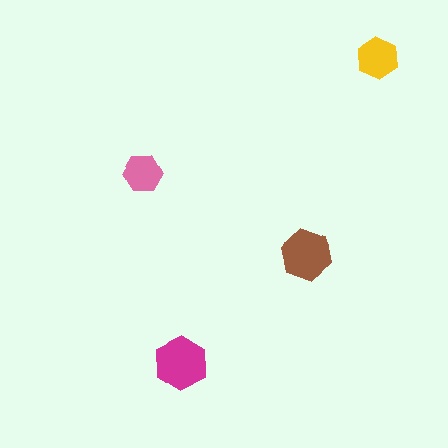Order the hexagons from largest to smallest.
the magenta one, the brown one, the yellow one, the pink one.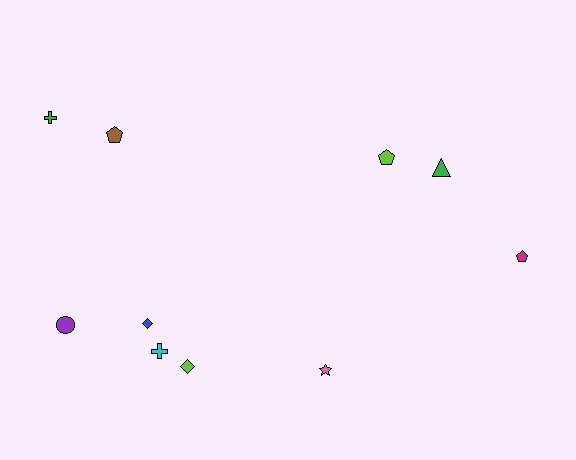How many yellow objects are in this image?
There are no yellow objects.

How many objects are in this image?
There are 10 objects.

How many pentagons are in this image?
There are 3 pentagons.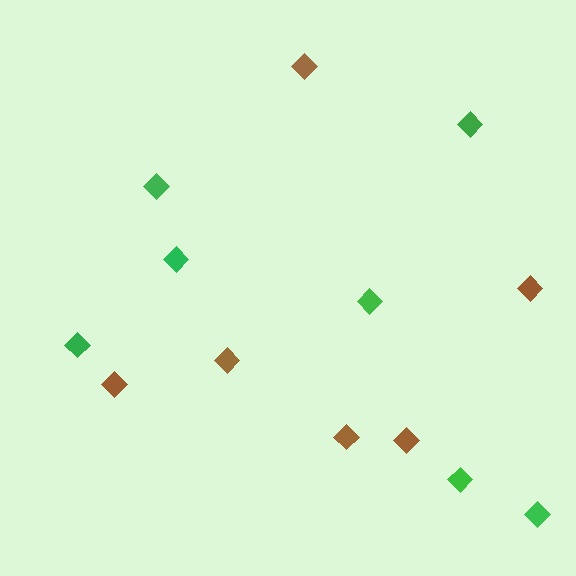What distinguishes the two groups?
There are 2 groups: one group of brown diamonds (6) and one group of green diamonds (7).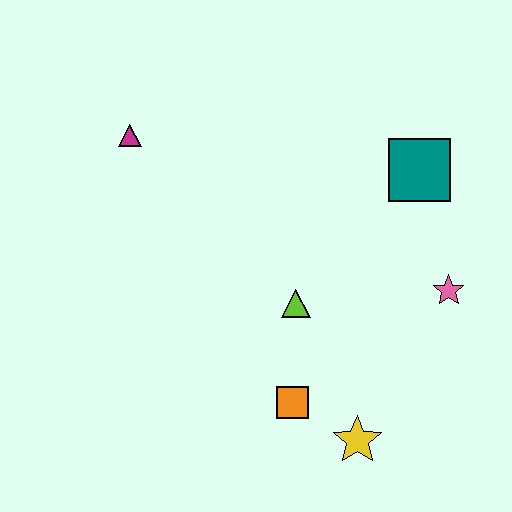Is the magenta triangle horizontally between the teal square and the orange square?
No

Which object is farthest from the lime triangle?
The magenta triangle is farthest from the lime triangle.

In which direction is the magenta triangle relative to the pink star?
The magenta triangle is to the left of the pink star.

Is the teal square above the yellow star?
Yes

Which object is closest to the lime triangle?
The orange square is closest to the lime triangle.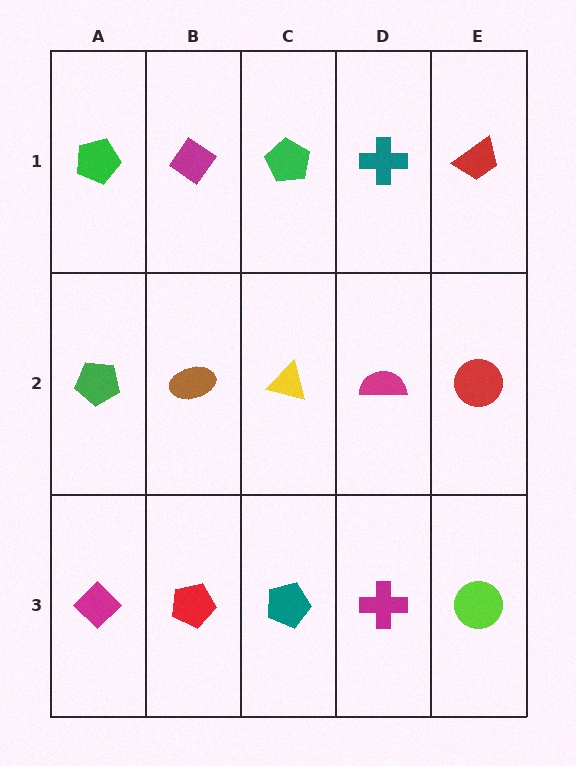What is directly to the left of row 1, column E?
A teal cross.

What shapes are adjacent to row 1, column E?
A red circle (row 2, column E), a teal cross (row 1, column D).